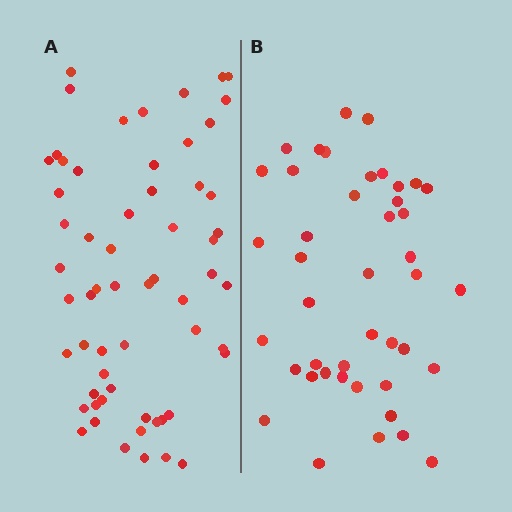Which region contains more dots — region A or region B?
Region A (the left region) has more dots.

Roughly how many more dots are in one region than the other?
Region A has approximately 15 more dots than region B.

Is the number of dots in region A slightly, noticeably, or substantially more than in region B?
Region A has noticeably more, but not dramatically so. The ratio is roughly 1.4 to 1.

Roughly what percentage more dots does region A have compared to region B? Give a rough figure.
About 40% more.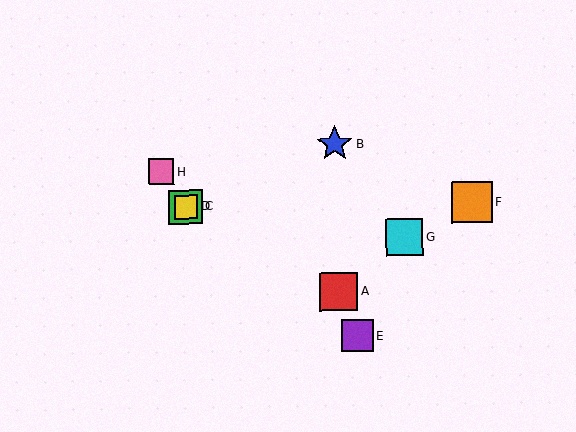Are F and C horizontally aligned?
Yes, both are at y≈202.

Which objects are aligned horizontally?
Objects C, D, F are aligned horizontally.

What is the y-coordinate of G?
Object G is at y≈237.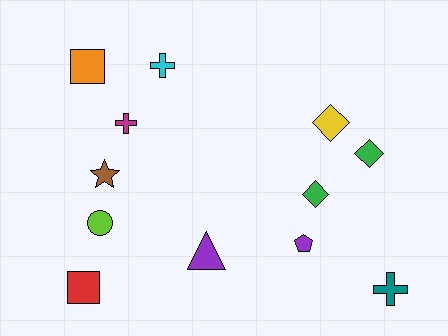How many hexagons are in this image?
There are no hexagons.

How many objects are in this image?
There are 12 objects.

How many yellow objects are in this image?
There is 1 yellow object.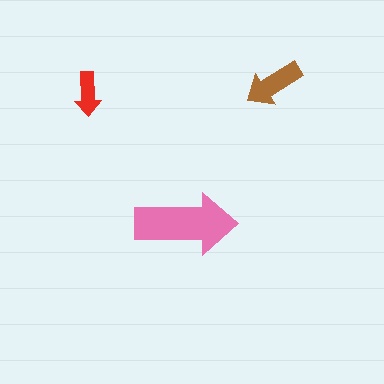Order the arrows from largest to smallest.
the pink one, the brown one, the red one.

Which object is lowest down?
The pink arrow is bottommost.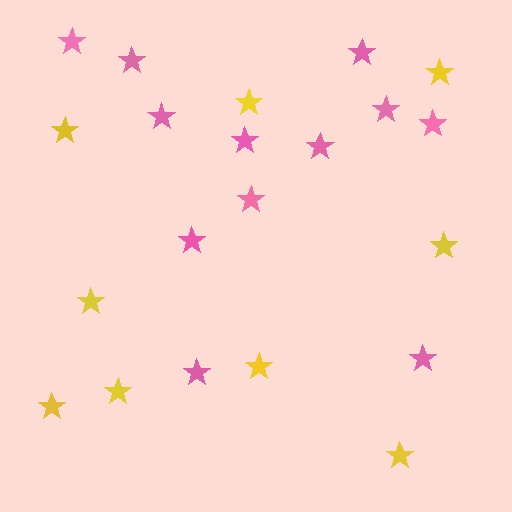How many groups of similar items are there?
There are 2 groups: one group of pink stars (12) and one group of yellow stars (9).